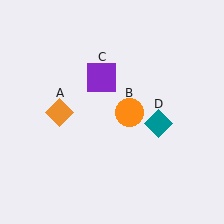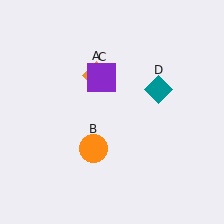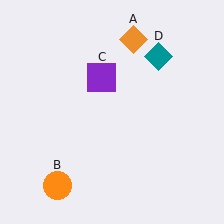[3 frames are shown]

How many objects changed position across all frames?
3 objects changed position: orange diamond (object A), orange circle (object B), teal diamond (object D).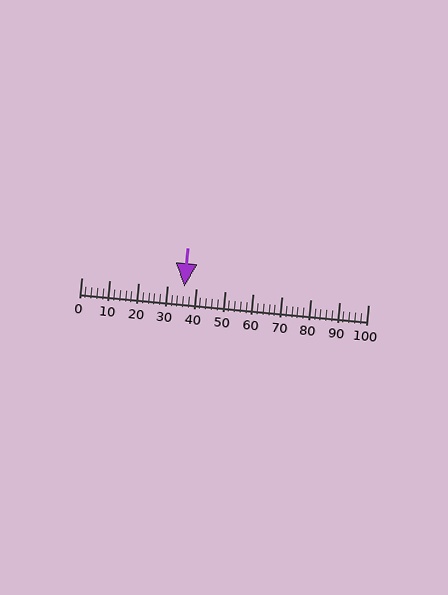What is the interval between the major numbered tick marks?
The major tick marks are spaced 10 units apart.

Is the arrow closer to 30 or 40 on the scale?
The arrow is closer to 40.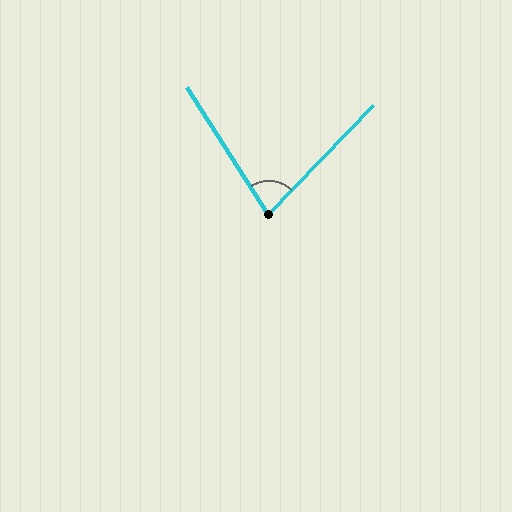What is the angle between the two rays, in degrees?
Approximately 77 degrees.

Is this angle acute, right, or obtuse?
It is acute.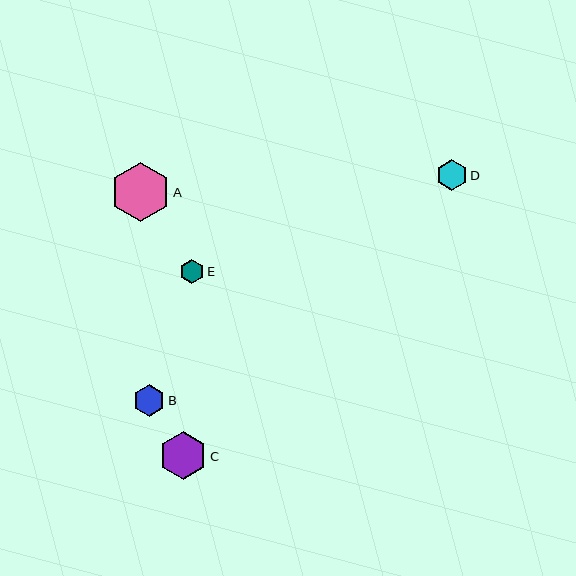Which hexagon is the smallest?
Hexagon E is the smallest with a size of approximately 25 pixels.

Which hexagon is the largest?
Hexagon A is the largest with a size of approximately 60 pixels.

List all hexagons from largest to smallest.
From largest to smallest: A, C, B, D, E.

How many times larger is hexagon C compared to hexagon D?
Hexagon C is approximately 1.6 times the size of hexagon D.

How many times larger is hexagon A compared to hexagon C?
Hexagon A is approximately 1.2 times the size of hexagon C.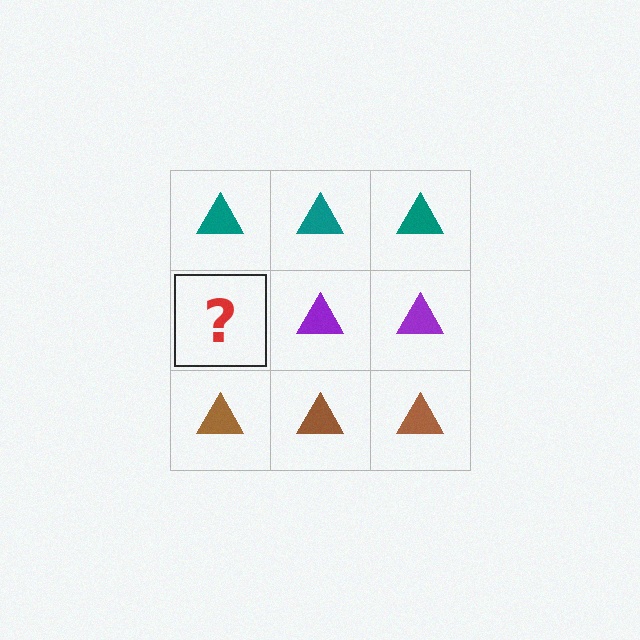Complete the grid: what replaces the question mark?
The question mark should be replaced with a purple triangle.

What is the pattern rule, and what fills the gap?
The rule is that each row has a consistent color. The gap should be filled with a purple triangle.